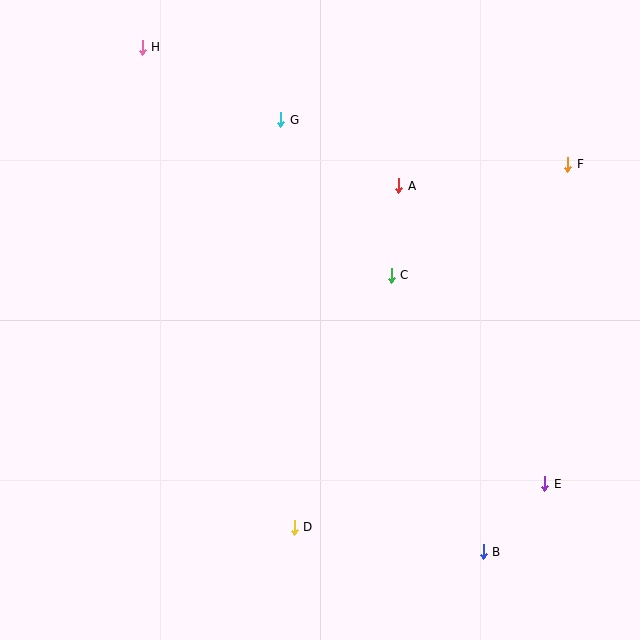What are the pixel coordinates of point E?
Point E is at (545, 484).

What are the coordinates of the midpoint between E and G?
The midpoint between E and G is at (413, 302).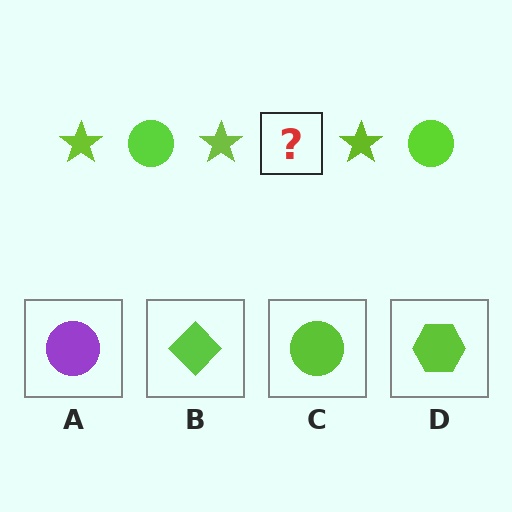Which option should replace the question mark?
Option C.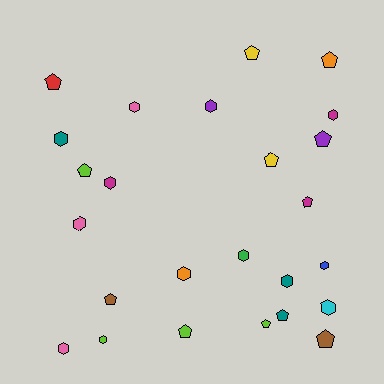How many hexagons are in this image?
There are 13 hexagons.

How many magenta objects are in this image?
There are 3 magenta objects.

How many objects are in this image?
There are 25 objects.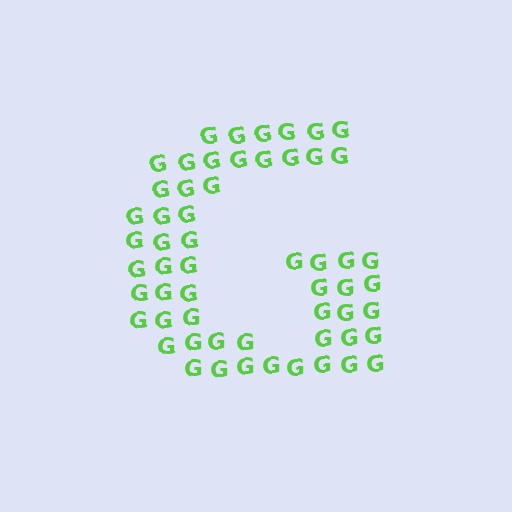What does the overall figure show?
The overall figure shows the letter G.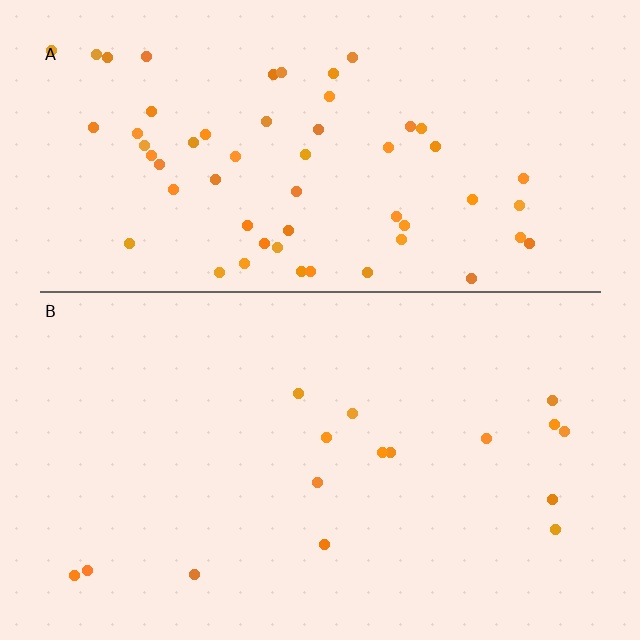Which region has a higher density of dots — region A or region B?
A (the top).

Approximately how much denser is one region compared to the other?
Approximately 3.6× — region A over region B.